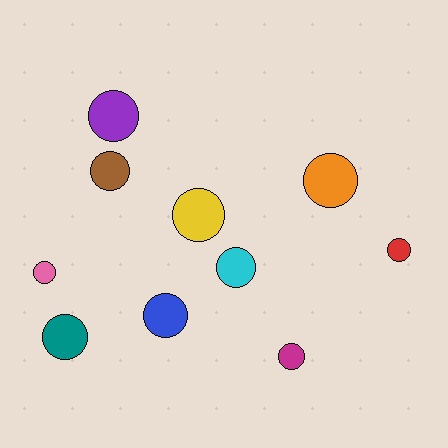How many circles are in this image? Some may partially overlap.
There are 10 circles.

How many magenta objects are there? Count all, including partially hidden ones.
There is 1 magenta object.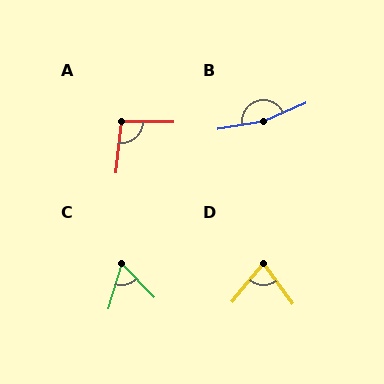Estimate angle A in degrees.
Approximately 96 degrees.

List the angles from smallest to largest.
C (60°), D (76°), A (96°), B (165°).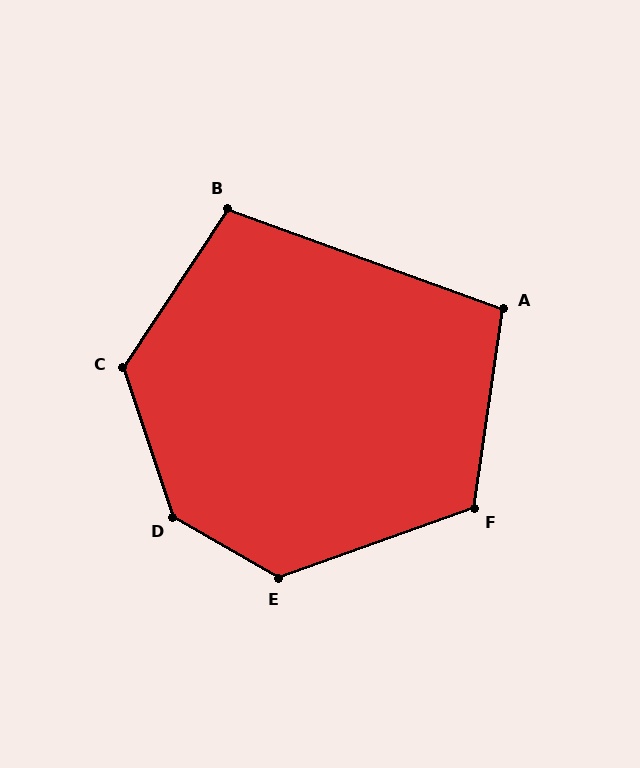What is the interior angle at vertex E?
Approximately 131 degrees (obtuse).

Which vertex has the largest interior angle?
D, at approximately 139 degrees.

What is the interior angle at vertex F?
Approximately 118 degrees (obtuse).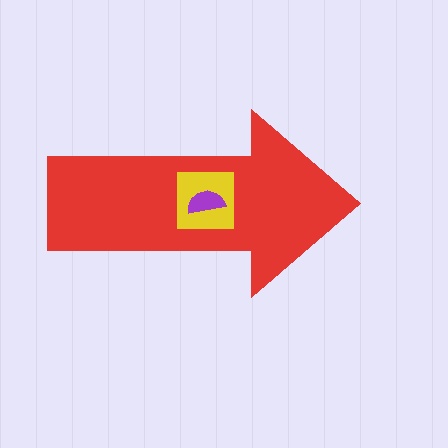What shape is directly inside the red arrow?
The yellow square.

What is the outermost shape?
The red arrow.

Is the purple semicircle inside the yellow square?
Yes.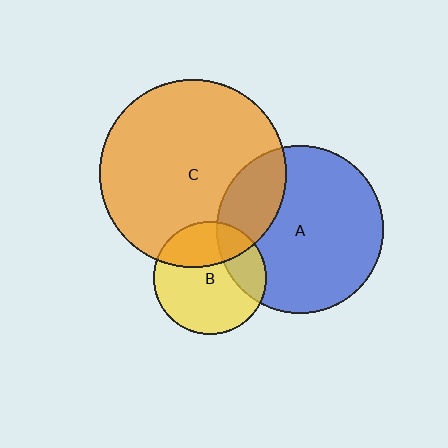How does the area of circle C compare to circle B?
Approximately 2.7 times.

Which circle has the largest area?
Circle C (orange).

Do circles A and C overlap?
Yes.